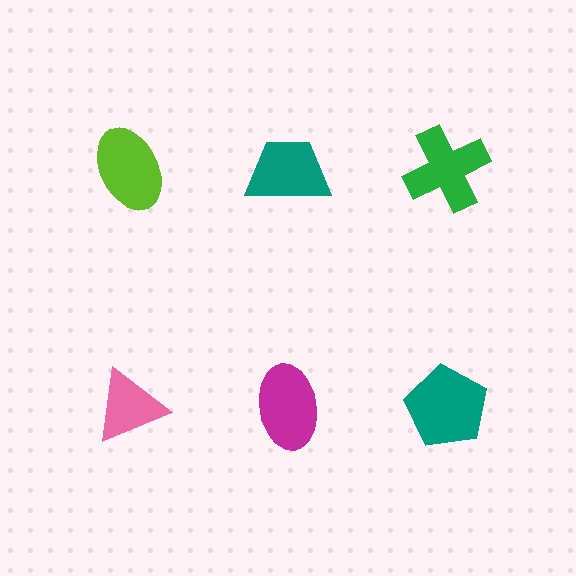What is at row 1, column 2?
A teal trapezoid.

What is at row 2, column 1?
A pink triangle.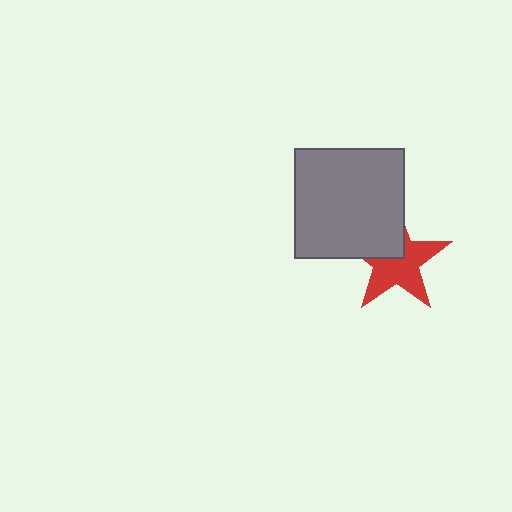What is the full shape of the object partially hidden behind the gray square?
The partially hidden object is a red star.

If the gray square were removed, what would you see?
You would see the complete red star.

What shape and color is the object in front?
The object in front is a gray square.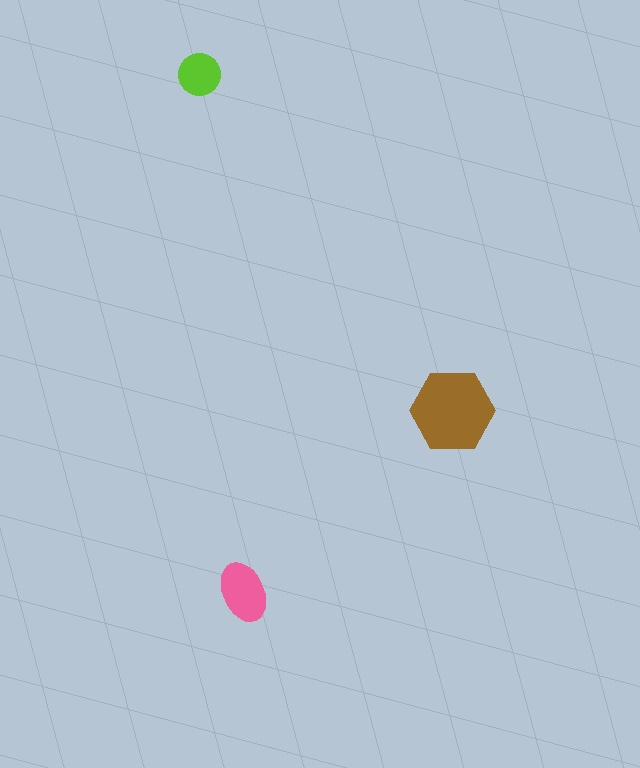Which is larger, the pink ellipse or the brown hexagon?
The brown hexagon.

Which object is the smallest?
The lime circle.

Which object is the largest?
The brown hexagon.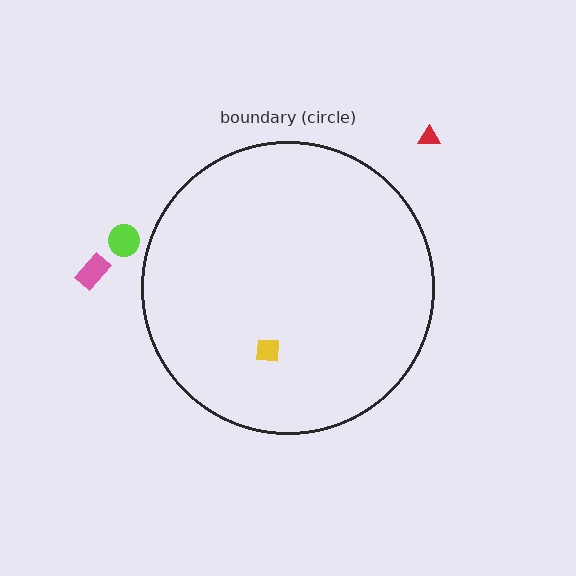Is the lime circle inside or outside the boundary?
Outside.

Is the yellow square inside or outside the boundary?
Inside.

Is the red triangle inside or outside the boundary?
Outside.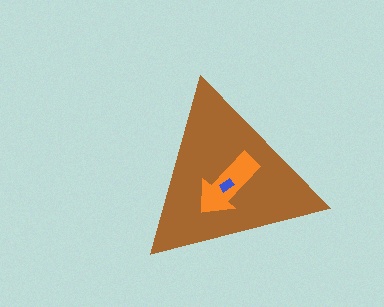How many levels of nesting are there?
3.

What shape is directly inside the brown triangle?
The orange arrow.